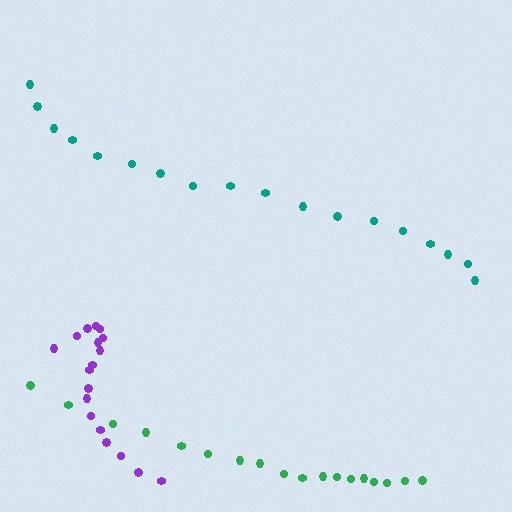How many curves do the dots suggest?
There are 3 distinct paths.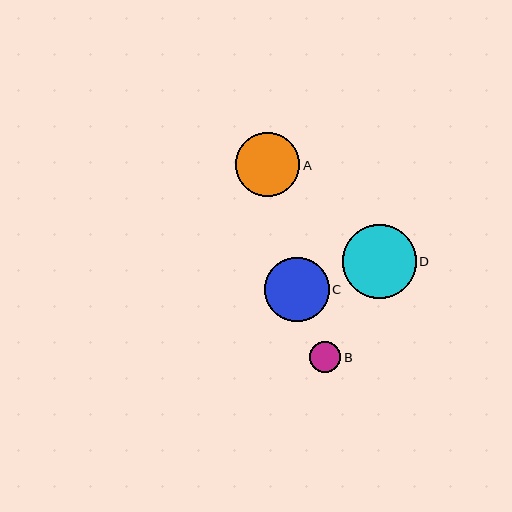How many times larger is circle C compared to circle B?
Circle C is approximately 2.1 times the size of circle B.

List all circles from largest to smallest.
From largest to smallest: D, C, A, B.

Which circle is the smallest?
Circle B is the smallest with a size of approximately 31 pixels.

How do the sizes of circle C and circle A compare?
Circle C and circle A are approximately the same size.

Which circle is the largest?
Circle D is the largest with a size of approximately 73 pixels.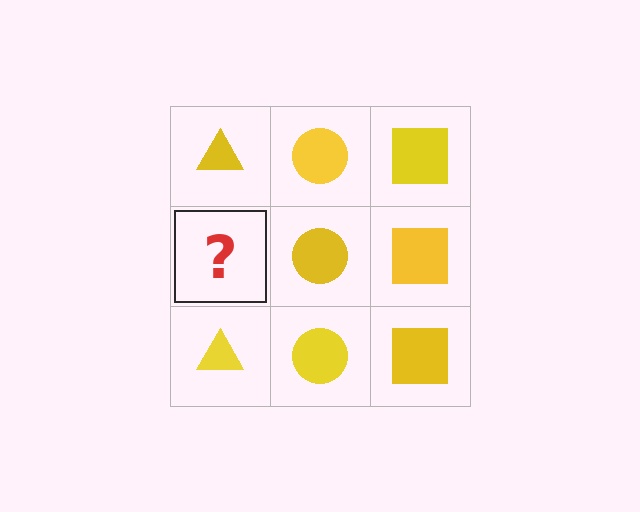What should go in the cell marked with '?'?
The missing cell should contain a yellow triangle.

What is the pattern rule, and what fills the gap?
The rule is that each column has a consistent shape. The gap should be filled with a yellow triangle.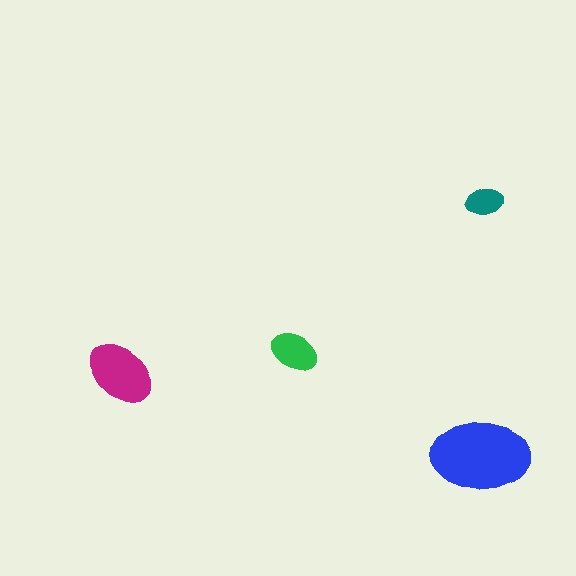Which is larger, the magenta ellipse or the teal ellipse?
The magenta one.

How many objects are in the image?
There are 4 objects in the image.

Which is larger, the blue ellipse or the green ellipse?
The blue one.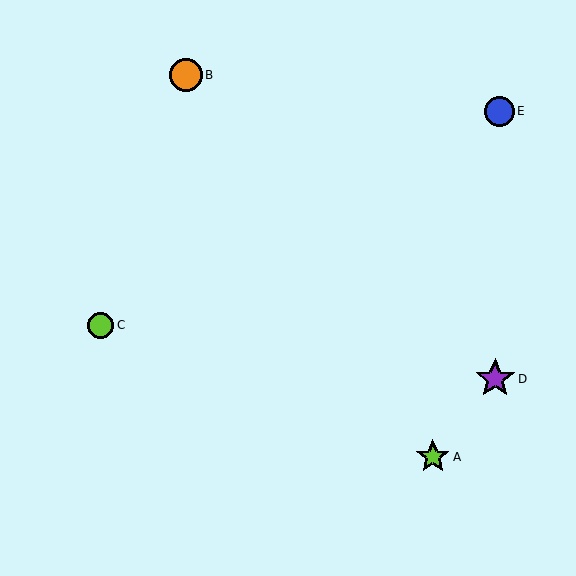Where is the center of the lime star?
The center of the lime star is at (433, 457).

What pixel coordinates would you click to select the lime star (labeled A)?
Click at (433, 457) to select the lime star A.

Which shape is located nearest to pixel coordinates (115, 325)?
The lime circle (labeled C) at (100, 325) is nearest to that location.